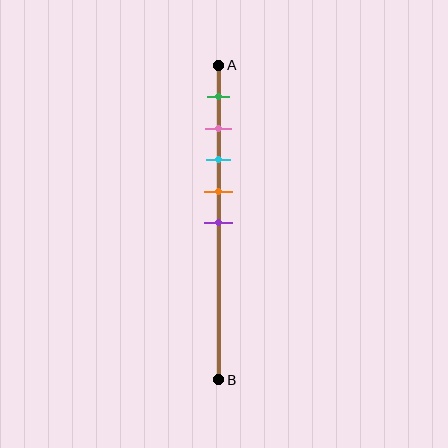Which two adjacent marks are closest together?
The pink and cyan marks are the closest adjacent pair.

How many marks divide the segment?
There are 5 marks dividing the segment.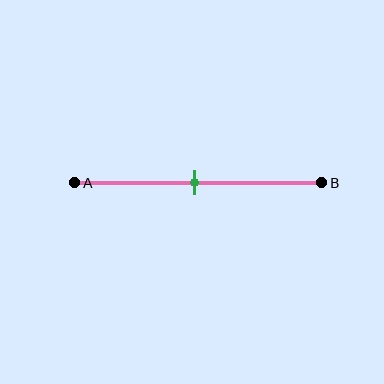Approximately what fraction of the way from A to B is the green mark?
The green mark is approximately 50% of the way from A to B.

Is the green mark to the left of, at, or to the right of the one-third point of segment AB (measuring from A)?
The green mark is to the right of the one-third point of segment AB.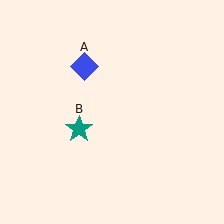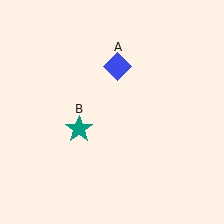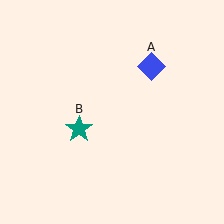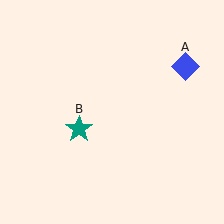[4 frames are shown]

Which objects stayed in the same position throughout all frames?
Teal star (object B) remained stationary.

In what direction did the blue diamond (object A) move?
The blue diamond (object A) moved right.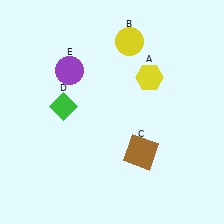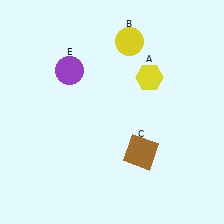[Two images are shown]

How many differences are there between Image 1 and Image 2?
There is 1 difference between the two images.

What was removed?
The green diamond (D) was removed in Image 2.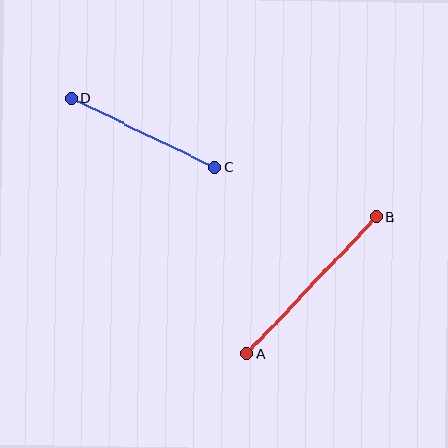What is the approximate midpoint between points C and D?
The midpoint is at approximately (143, 133) pixels.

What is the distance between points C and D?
The distance is approximately 159 pixels.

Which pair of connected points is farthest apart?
Points A and B are farthest apart.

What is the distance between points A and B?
The distance is approximately 188 pixels.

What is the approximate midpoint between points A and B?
The midpoint is at approximately (312, 285) pixels.